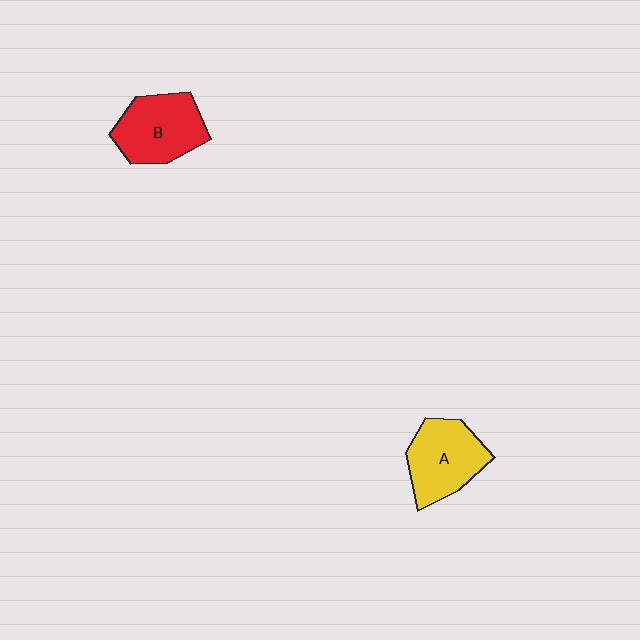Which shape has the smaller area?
Shape A (yellow).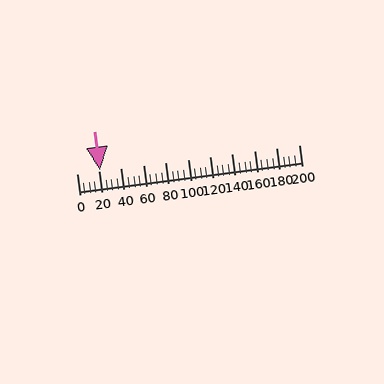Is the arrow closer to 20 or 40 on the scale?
The arrow is closer to 20.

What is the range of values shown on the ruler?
The ruler shows values from 0 to 200.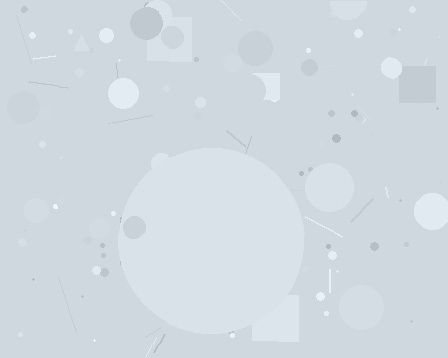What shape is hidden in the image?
A circle is hidden in the image.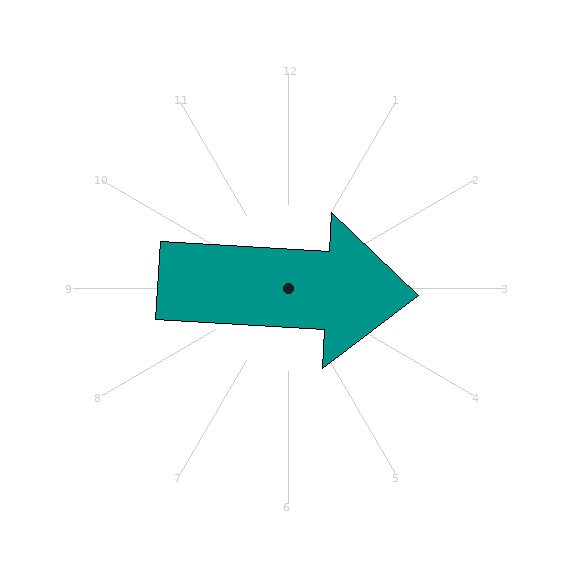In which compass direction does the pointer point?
East.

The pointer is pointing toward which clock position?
Roughly 3 o'clock.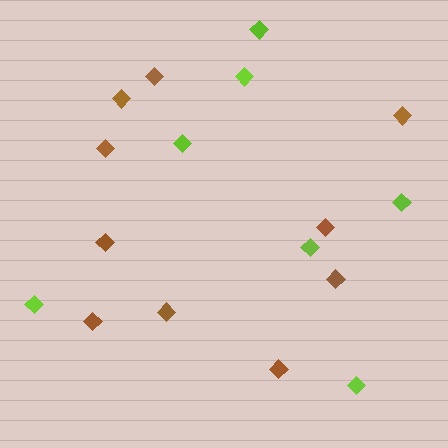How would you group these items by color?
There are 2 groups: one group of brown diamonds (10) and one group of lime diamonds (7).